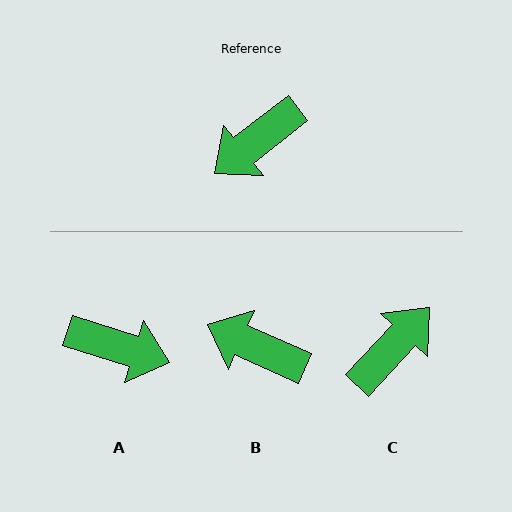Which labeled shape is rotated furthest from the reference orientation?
C, about 171 degrees away.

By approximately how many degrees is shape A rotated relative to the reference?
Approximately 124 degrees counter-clockwise.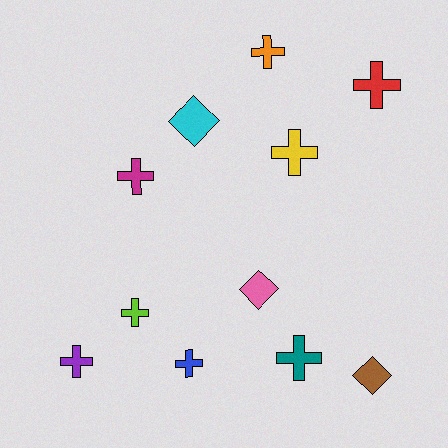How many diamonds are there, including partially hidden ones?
There are 3 diamonds.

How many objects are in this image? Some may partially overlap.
There are 11 objects.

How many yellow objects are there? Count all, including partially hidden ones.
There is 1 yellow object.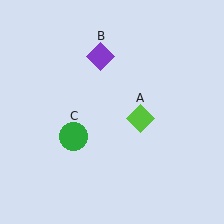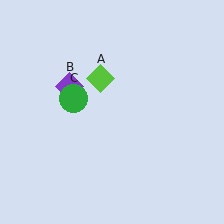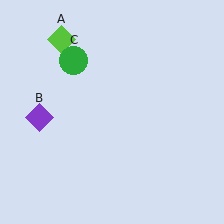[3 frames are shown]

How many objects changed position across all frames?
3 objects changed position: lime diamond (object A), purple diamond (object B), green circle (object C).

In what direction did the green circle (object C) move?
The green circle (object C) moved up.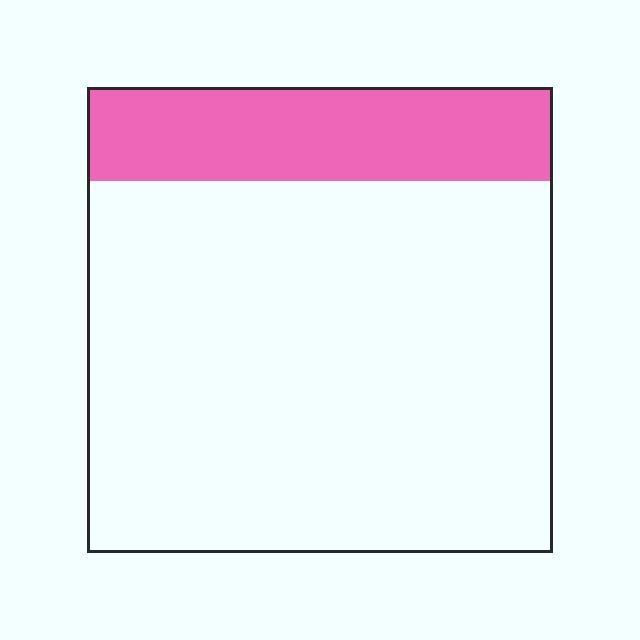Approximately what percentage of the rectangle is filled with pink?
Approximately 20%.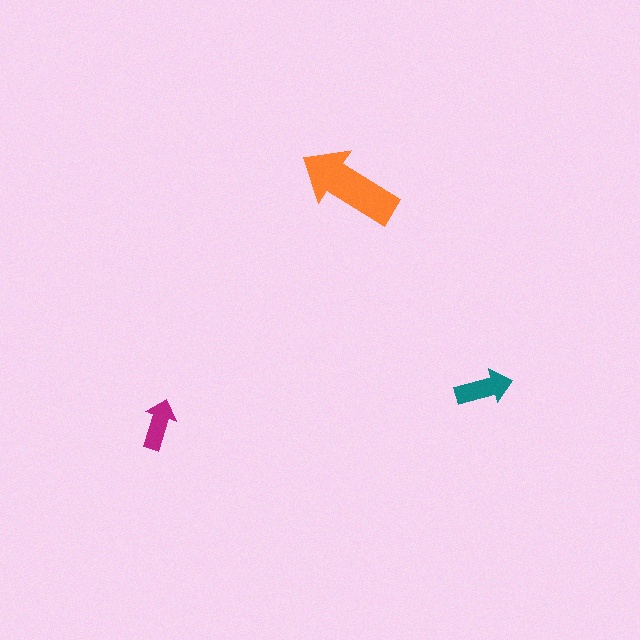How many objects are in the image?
There are 3 objects in the image.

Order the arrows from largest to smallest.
the orange one, the teal one, the magenta one.